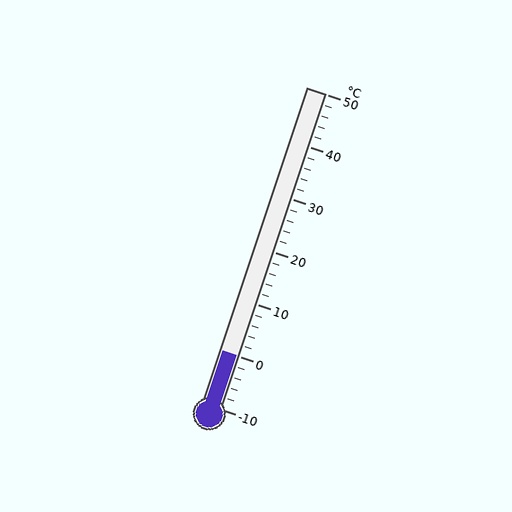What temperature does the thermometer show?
The thermometer shows approximately 0°C.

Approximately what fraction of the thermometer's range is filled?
The thermometer is filled to approximately 15% of its range.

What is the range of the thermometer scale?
The thermometer scale ranges from -10°C to 50°C.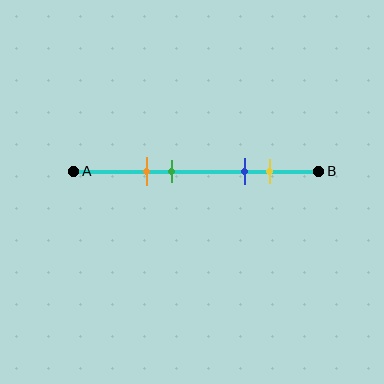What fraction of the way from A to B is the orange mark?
The orange mark is approximately 30% (0.3) of the way from A to B.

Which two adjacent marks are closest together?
The orange and green marks are the closest adjacent pair.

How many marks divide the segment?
There are 4 marks dividing the segment.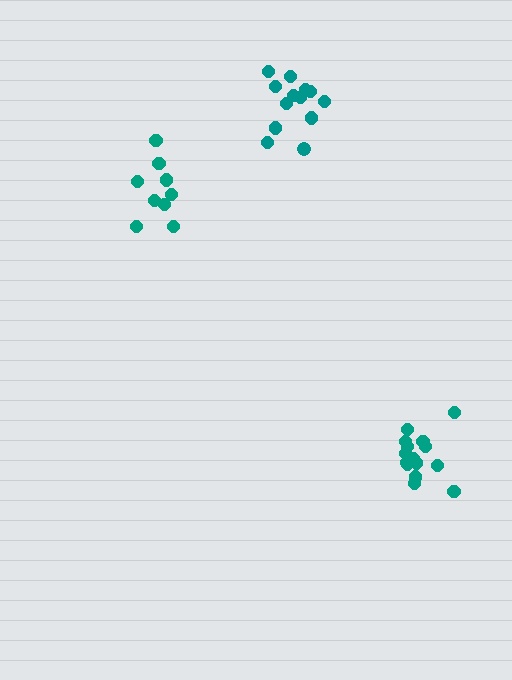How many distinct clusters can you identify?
There are 3 distinct clusters.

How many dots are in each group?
Group 1: 9 dots, Group 2: 15 dots, Group 3: 13 dots (37 total).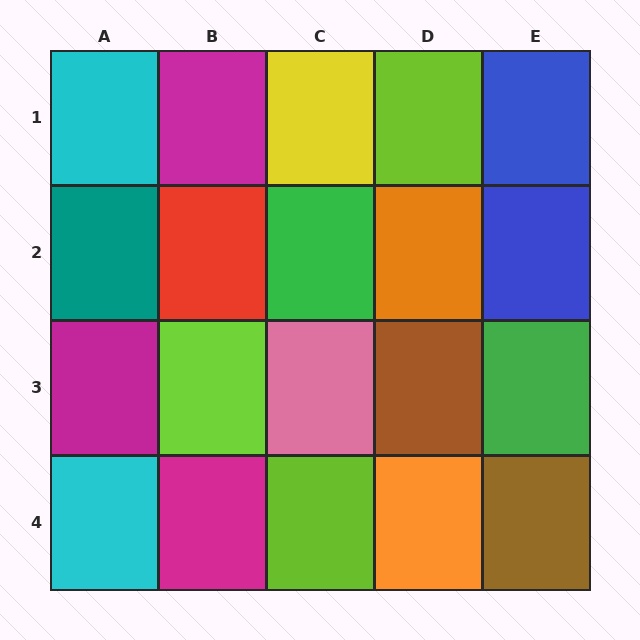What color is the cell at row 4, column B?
Magenta.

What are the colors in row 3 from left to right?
Magenta, lime, pink, brown, green.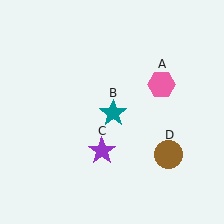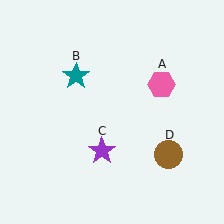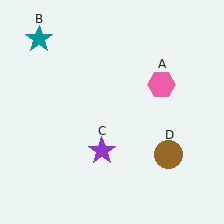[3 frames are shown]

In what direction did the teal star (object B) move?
The teal star (object B) moved up and to the left.